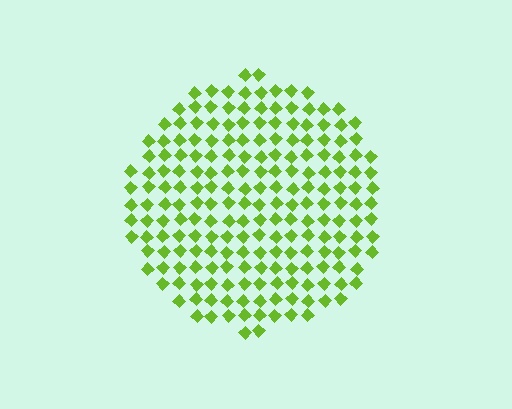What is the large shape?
The large shape is a circle.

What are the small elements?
The small elements are diamonds.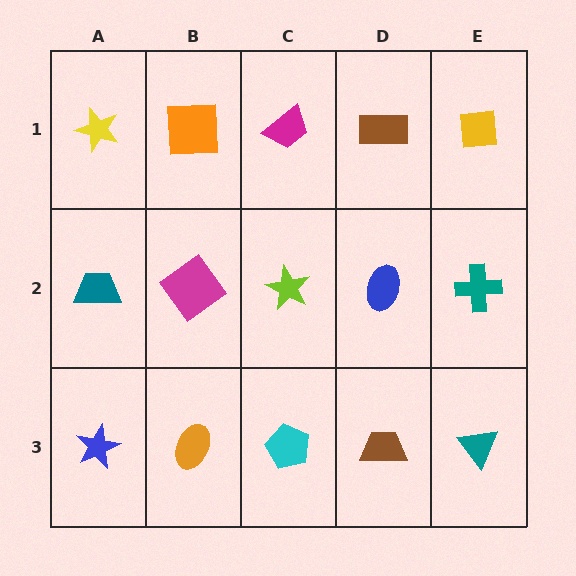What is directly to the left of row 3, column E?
A brown trapezoid.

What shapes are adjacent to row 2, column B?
An orange square (row 1, column B), an orange ellipse (row 3, column B), a teal trapezoid (row 2, column A), a lime star (row 2, column C).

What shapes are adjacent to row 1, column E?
A teal cross (row 2, column E), a brown rectangle (row 1, column D).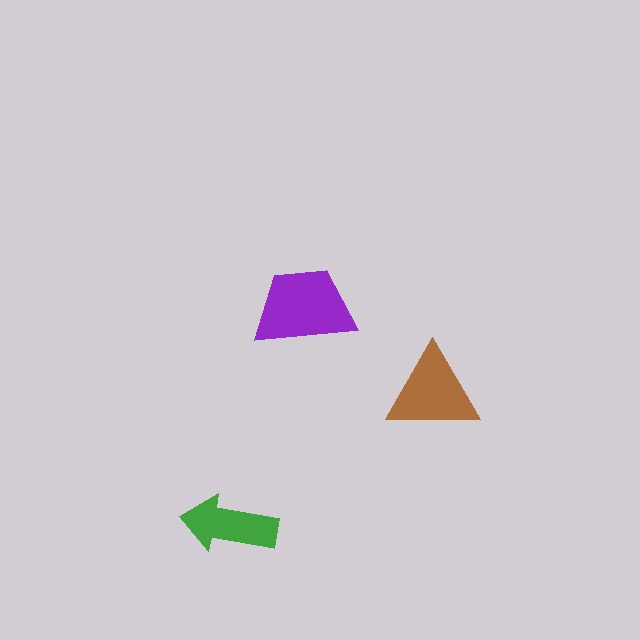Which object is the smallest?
The green arrow.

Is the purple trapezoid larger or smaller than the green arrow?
Larger.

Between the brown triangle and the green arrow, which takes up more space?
The brown triangle.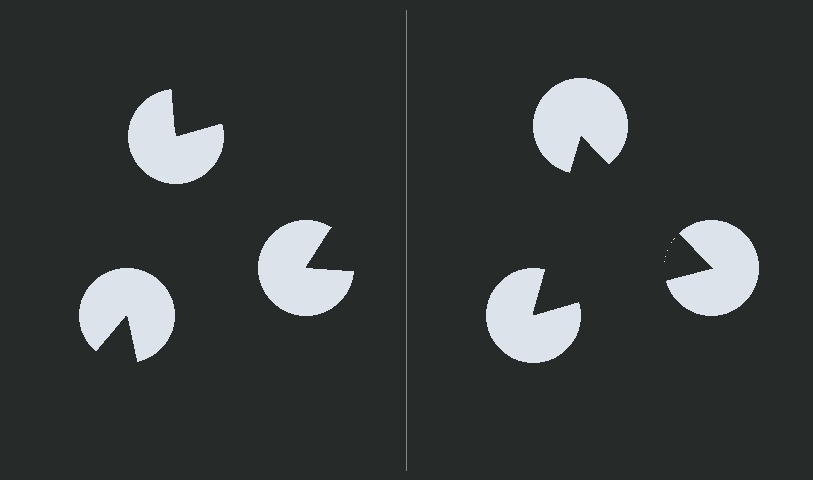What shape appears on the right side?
An illusory triangle.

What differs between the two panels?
The pac-man discs are positioned identically on both sides; only the wedge orientations differ. On the right they align to a triangle; on the left they are misaligned.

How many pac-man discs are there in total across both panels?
6 — 3 on each side.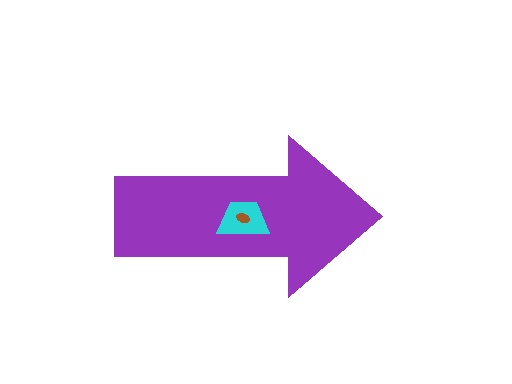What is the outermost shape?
The purple arrow.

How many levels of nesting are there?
3.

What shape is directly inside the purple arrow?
The cyan trapezoid.